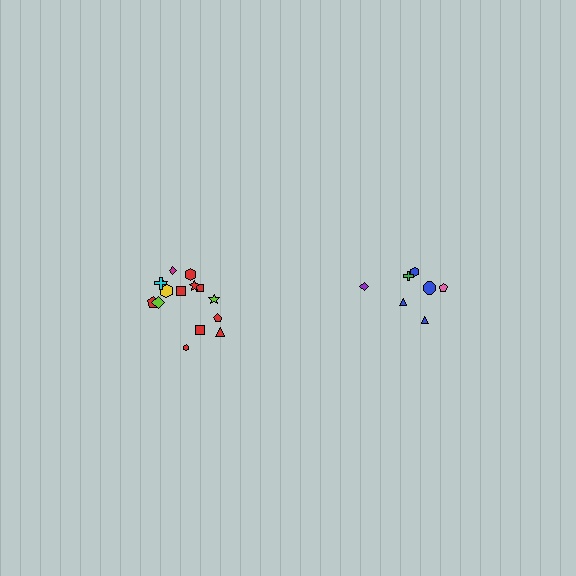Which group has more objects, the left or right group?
The left group.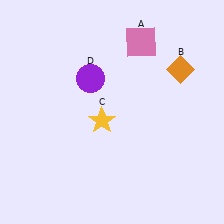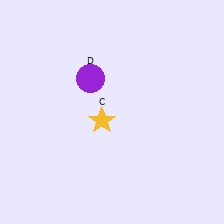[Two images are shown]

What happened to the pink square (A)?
The pink square (A) was removed in Image 2. It was in the top-right area of Image 1.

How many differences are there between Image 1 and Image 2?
There are 2 differences between the two images.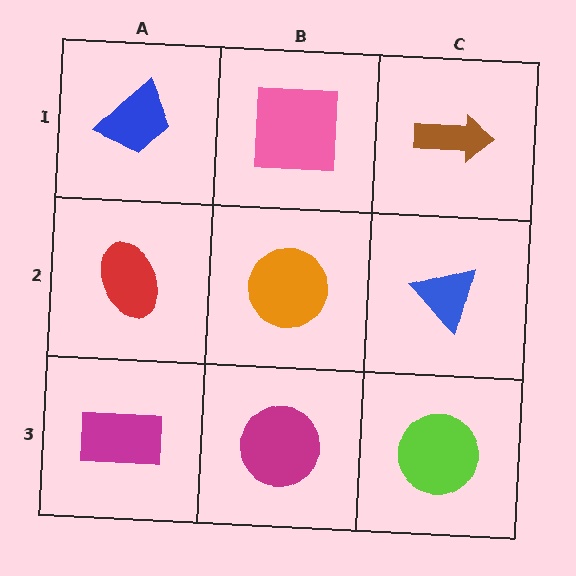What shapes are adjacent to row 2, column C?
A brown arrow (row 1, column C), a lime circle (row 3, column C), an orange circle (row 2, column B).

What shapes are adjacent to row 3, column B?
An orange circle (row 2, column B), a magenta rectangle (row 3, column A), a lime circle (row 3, column C).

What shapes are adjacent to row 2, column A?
A blue trapezoid (row 1, column A), a magenta rectangle (row 3, column A), an orange circle (row 2, column B).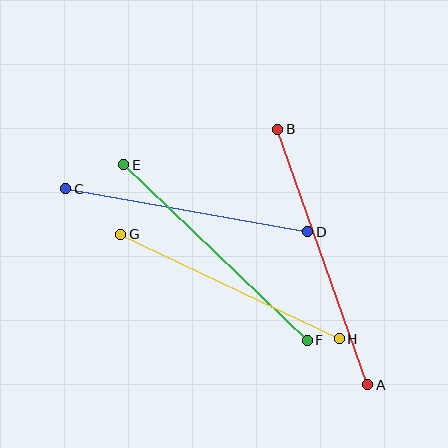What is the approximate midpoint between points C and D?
The midpoint is at approximately (187, 210) pixels.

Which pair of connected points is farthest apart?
Points A and B are farthest apart.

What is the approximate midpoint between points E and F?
The midpoint is at approximately (216, 253) pixels.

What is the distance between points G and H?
The distance is approximately 242 pixels.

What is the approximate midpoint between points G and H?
The midpoint is at approximately (230, 286) pixels.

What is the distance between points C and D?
The distance is approximately 246 pixels.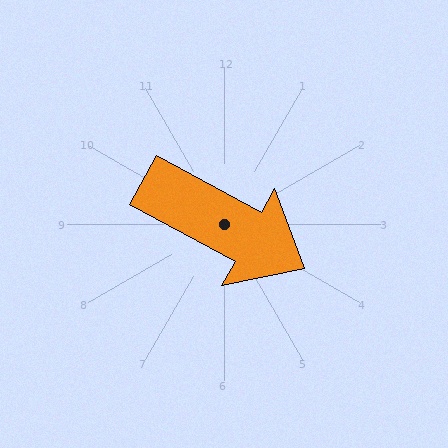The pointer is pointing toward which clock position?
Roughly 4 o'clock.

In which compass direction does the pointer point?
Southeast.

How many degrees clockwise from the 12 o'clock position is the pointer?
Approximately 119 degrees.